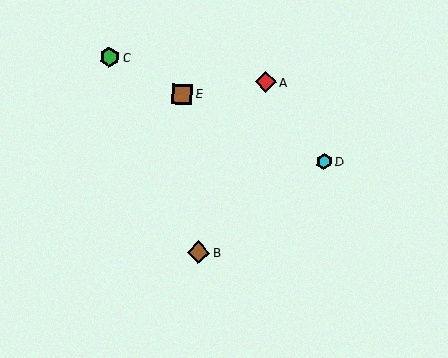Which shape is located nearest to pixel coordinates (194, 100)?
The brown square (labeled E) at (182, 94) is nearest to that location.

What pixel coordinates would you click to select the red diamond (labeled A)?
Click at (266, 82) to select the red diamond A.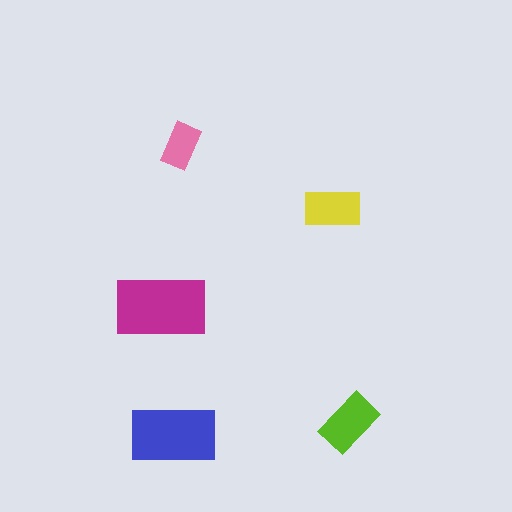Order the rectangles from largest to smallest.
the magenta one, the blue one, the lime one, the yellow one, the pink one.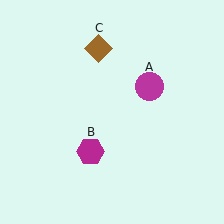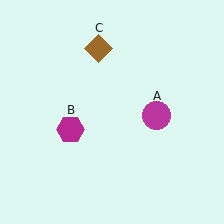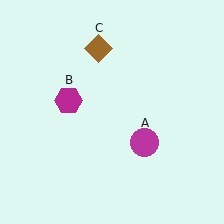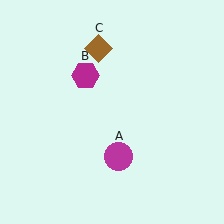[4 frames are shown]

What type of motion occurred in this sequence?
The magenta circle (object A), magenta hexagon (object B) rotated clockwise around the center of the scene.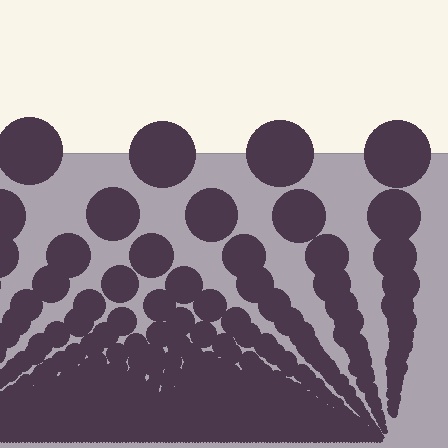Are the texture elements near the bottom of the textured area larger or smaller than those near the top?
Smaller. The gradient is inverted — elements near the bottom are smaller and denser.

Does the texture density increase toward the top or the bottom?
Density increases toward the bottom.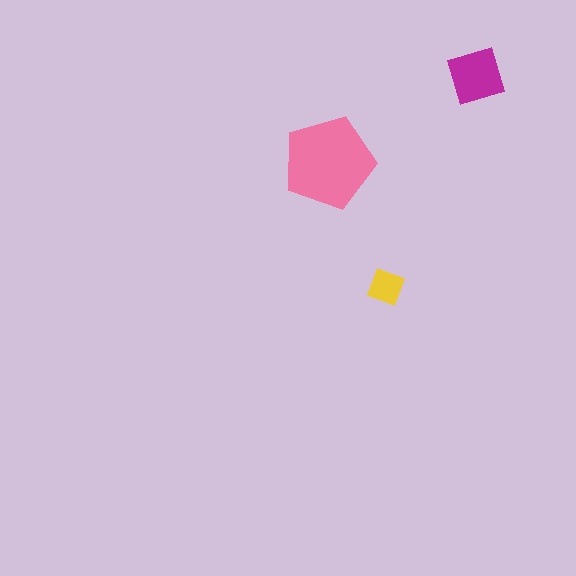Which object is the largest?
The pink pentagon.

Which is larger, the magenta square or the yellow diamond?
The magenta square.